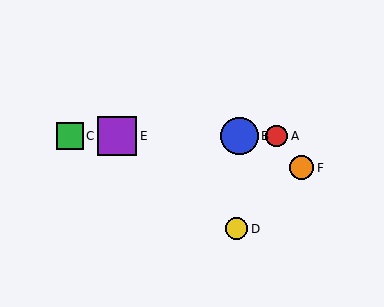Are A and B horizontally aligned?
Yes, both are at y≈136.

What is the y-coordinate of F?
Object F is at y≈168.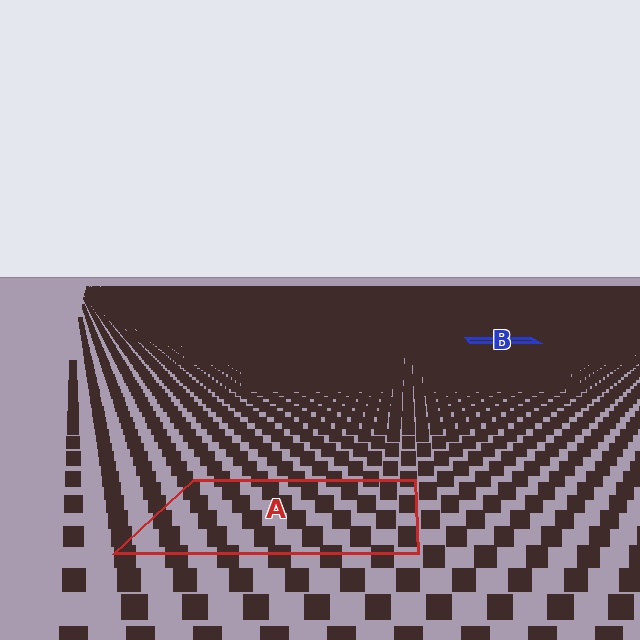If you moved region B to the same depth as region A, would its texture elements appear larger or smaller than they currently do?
They would appear larger. At a closer depth, the same texture elements are projected at a bigger on-screen size.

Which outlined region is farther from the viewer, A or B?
Region B is farther from the viewer — the texture elements inside it appear smaller and more densely packed.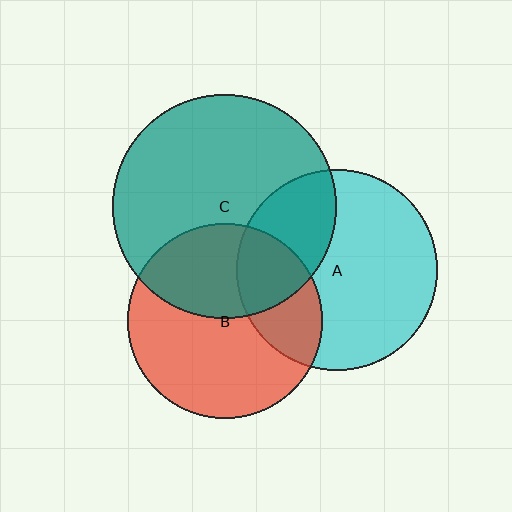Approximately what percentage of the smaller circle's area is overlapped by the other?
Approximately 25%.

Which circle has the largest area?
Circle C (teal).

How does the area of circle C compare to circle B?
Approximately 1.3 times.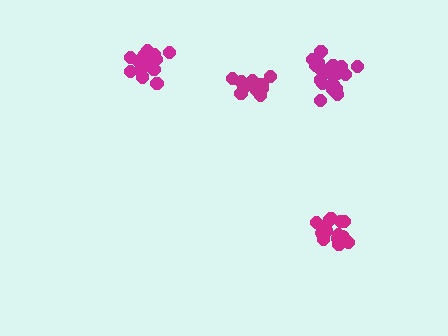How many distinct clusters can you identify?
There are 4 distinct clusters.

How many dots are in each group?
Group 1: 16 dots, Group 2: 20 dots, Group 3: 18 dots, Group 4: 20 dots (74 total).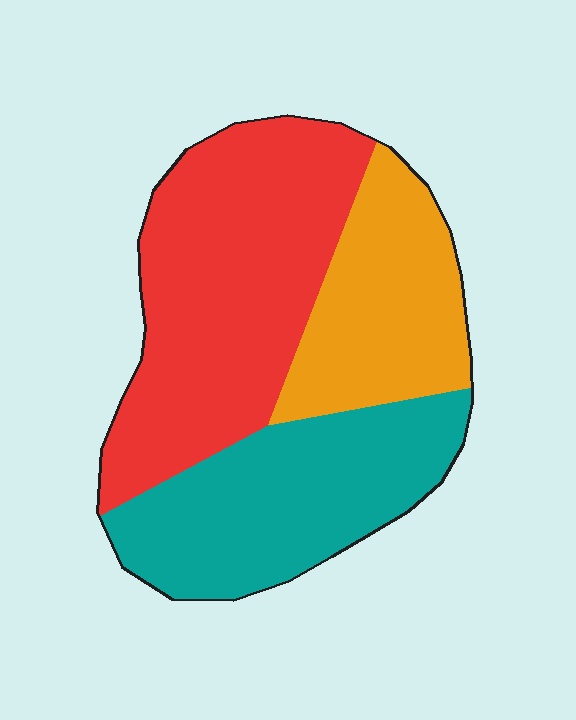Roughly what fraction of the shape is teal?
Teal takes up about one third (1/3) of the shape.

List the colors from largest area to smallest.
From largest to smallest: red, teal, orange.